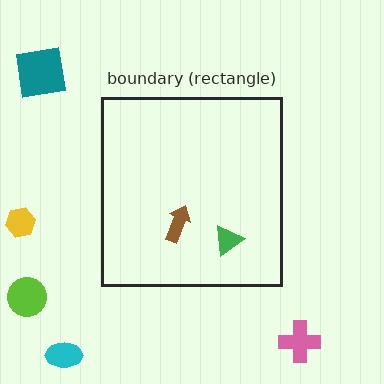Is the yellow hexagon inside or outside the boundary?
Outside.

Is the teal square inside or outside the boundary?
Outside.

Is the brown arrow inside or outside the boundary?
Inside.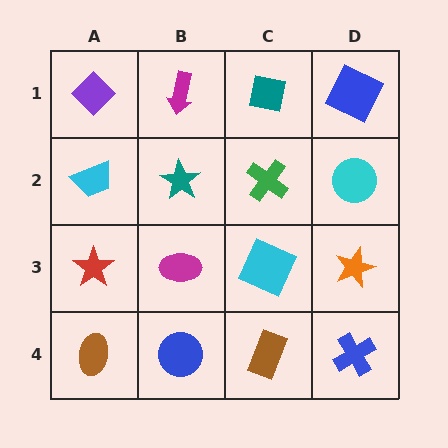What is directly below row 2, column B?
A magenta ellipse.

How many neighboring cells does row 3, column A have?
3.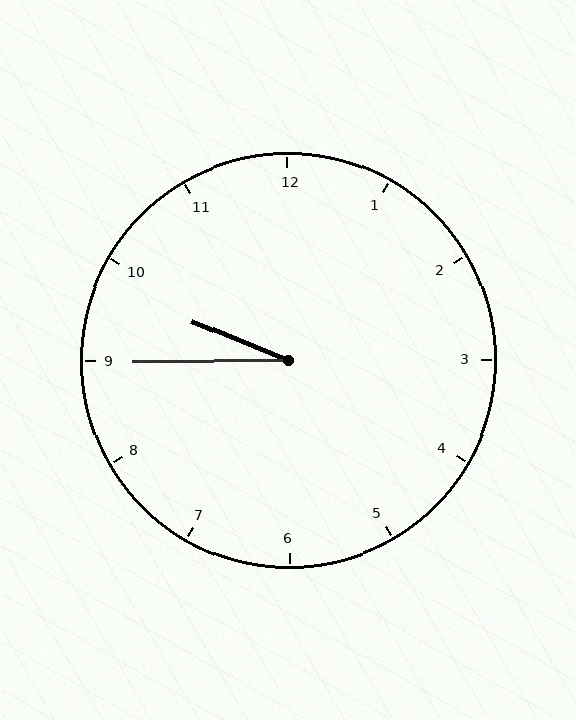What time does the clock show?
9:45.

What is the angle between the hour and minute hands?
Approximately 22 degrees.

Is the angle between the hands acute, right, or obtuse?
It is acute.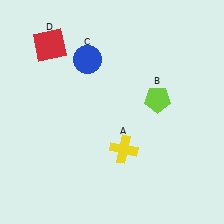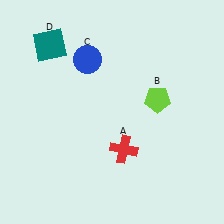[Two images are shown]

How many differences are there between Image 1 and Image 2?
There are 2 differences between the two images.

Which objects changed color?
A changed from yellow to red. D changed from red to teal.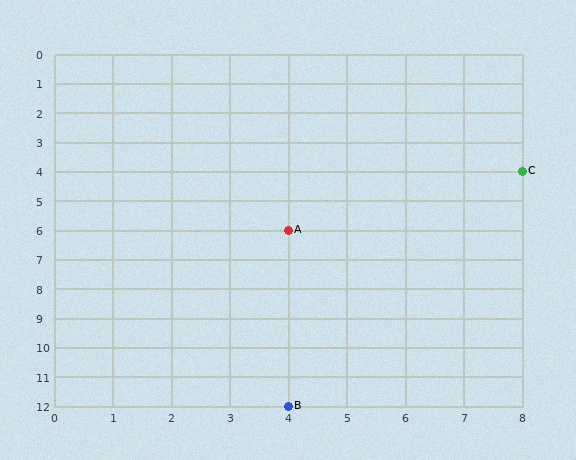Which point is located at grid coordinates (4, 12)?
Point B is at (4, 12).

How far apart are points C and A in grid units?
Points C and A are 4 columns and 2 rows apart (about 4.5 grid units diagonally).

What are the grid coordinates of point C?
Point C is at grid coordinates (8, 4).